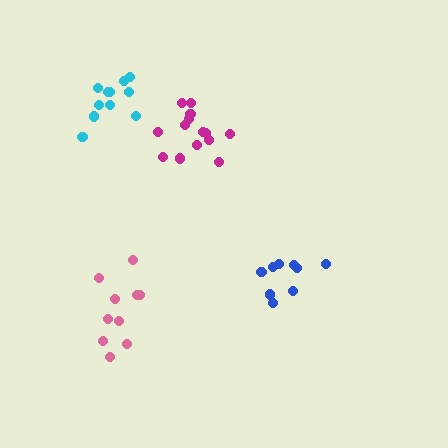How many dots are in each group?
Group 1: 10 dots, Group 2: 11 dots, Group 3: 10 dots, Group 4: 14 dots (45 total).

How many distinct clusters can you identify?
There are 4 distinct clusters.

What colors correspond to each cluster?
The clusters are colored: pink, cyan, blue, magenta.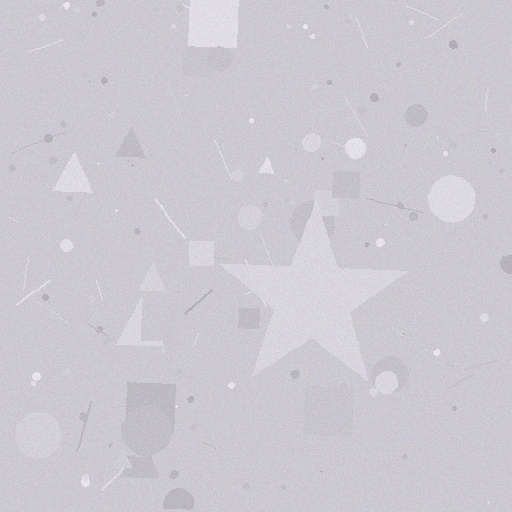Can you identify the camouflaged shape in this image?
The camouflaged shape is a star.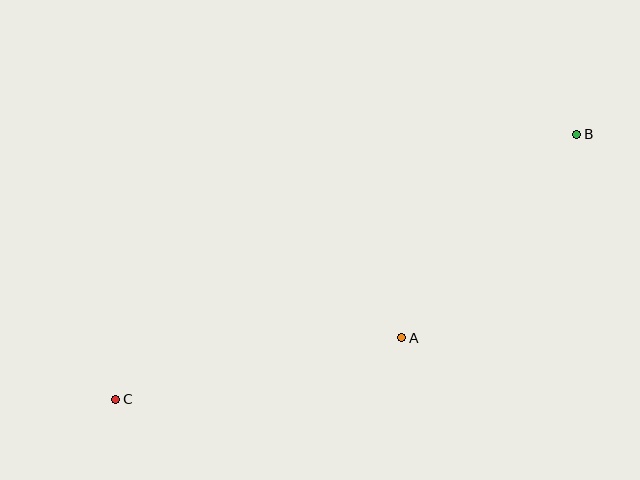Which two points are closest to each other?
Points A and B are closest to each other.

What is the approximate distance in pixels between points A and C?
The distance between A and C is approximately 293 pixels.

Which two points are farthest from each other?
Points B and C are farthest from each other.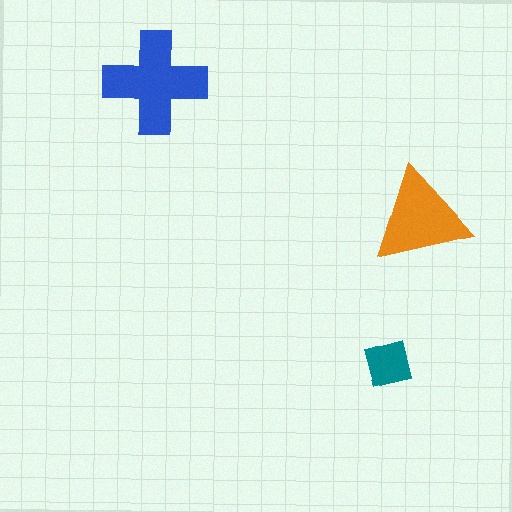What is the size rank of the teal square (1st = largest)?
3rd.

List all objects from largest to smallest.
The blue cross, the orange triangle, the teal square.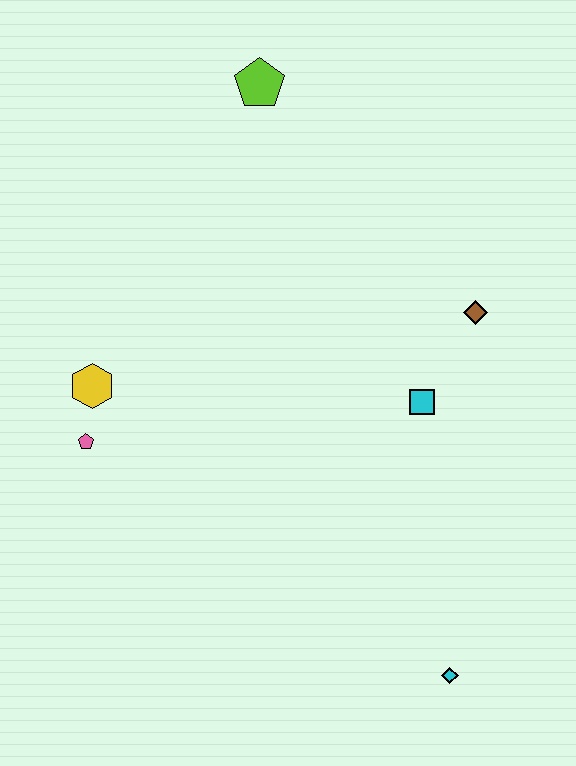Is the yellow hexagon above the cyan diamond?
Yes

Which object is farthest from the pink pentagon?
The cyan diamond is farthest from the pink pentagon.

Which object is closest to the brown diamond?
The cyan square is closest to the brown diamond.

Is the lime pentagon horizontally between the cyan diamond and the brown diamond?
No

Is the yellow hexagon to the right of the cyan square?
No